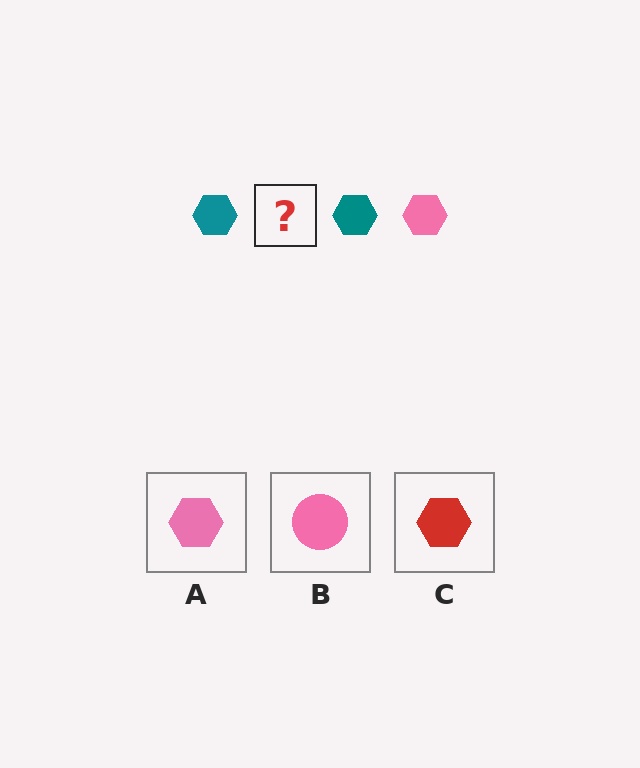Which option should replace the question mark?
Option A.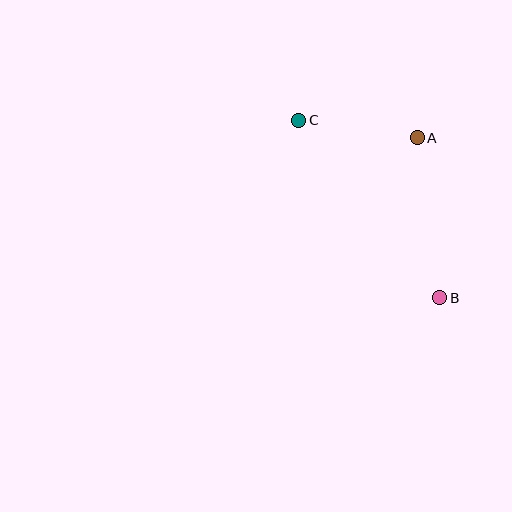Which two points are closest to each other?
Points A and C are closest to each other.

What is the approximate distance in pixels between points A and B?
The distance between A and B is approximately 161 pixels.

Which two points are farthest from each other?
Points B and C are farthest from each other.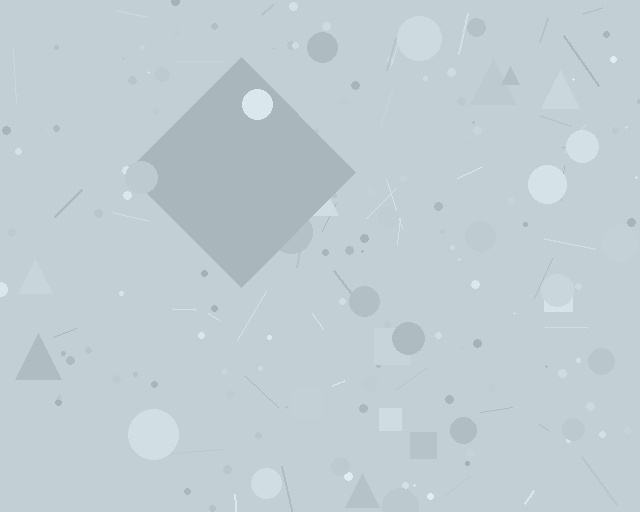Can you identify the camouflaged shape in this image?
The camouflaged shape is a diamond.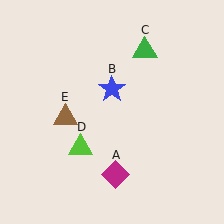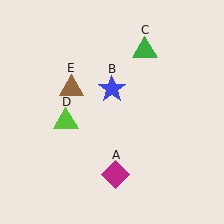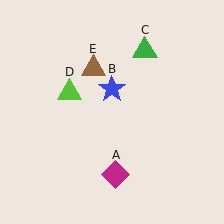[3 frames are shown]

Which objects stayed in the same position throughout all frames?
Magenta diamond (object A) and blue star (object B) and green triangle (object C) remained stationary.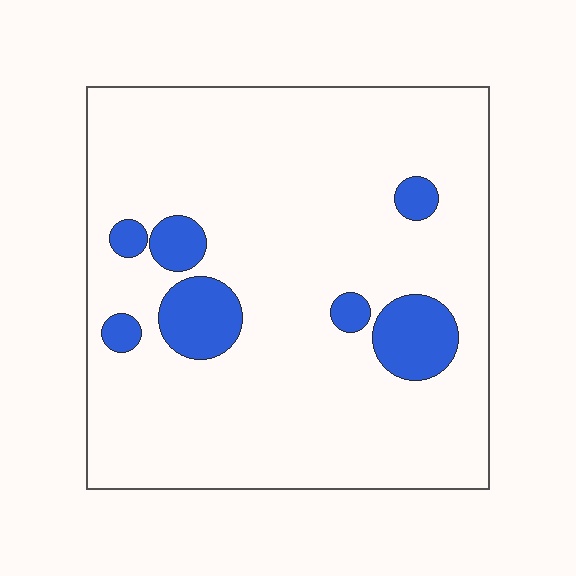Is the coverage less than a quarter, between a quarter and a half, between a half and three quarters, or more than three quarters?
Less than a quarter.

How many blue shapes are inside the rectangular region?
7.